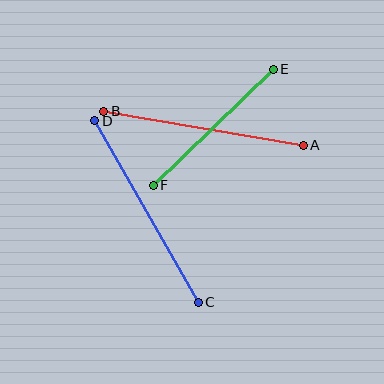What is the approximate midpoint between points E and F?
The midpoint is at approximately (213, 127) pixels.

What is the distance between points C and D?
The distance is approximately 209 pixels.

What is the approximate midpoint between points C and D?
The midpoint is at approximately (146, 212) pixels.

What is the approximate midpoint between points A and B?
The midpoint is at approximately (203, 128) pixels.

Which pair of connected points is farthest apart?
Points C and D are farthest apart.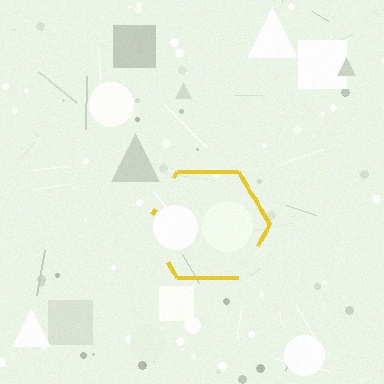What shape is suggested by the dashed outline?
The dashed outline suggests a hexagon.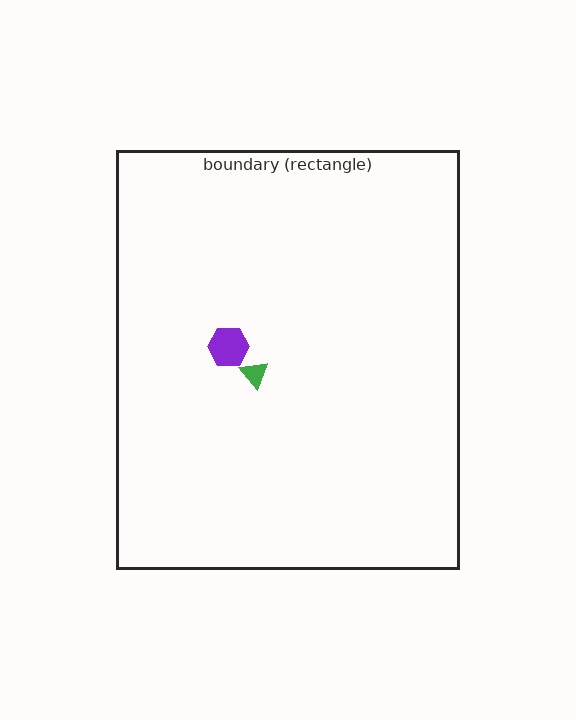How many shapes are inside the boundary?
2 inside, 0 outside.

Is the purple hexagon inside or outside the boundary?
Inside.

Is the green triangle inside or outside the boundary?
Inside.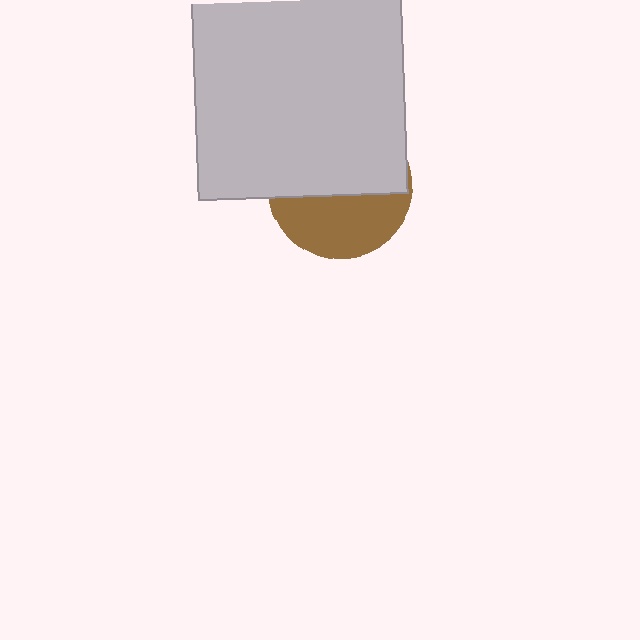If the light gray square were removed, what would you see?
You would see the complete brown circle.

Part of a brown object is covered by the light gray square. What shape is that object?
It is a circle.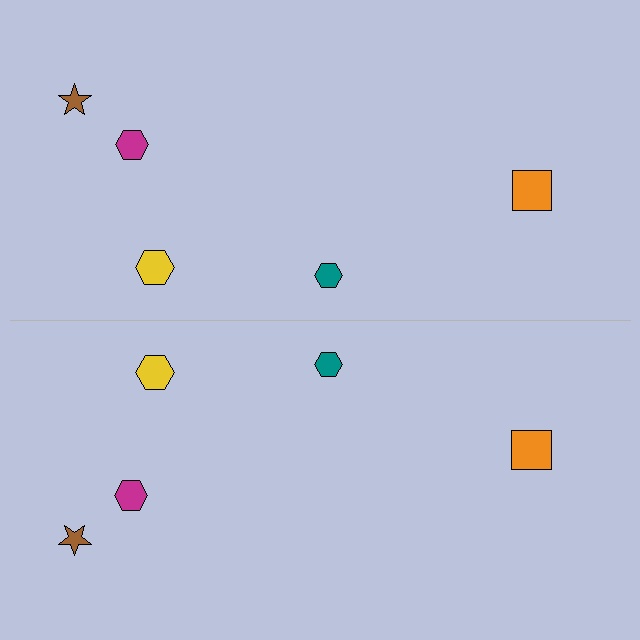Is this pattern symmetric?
Yes, this pattern has bilateral (reflection) symmetry.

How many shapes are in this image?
There are 10 shapes in this image.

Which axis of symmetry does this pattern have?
The pattern has a horizontal axis of symmetry running through the center of the image.